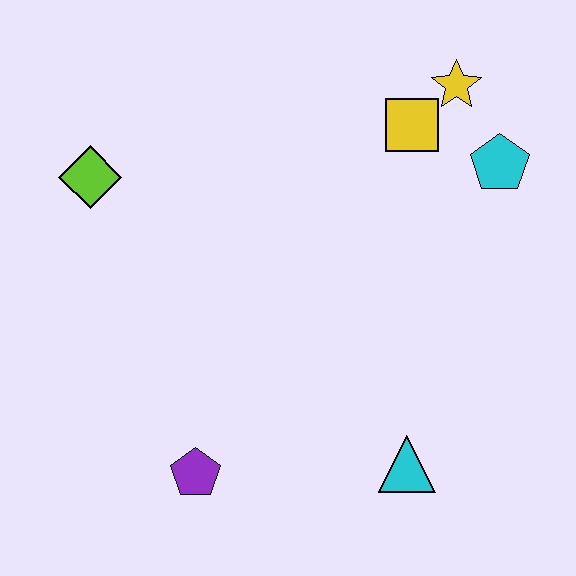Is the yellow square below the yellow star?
Yes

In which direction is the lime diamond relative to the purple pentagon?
The lime diamond is above the purple pentagon.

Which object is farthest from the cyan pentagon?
The purple pentagon is farthest from the cyan pentagon.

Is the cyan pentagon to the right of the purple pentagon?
Yes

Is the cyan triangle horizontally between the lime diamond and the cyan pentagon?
Yes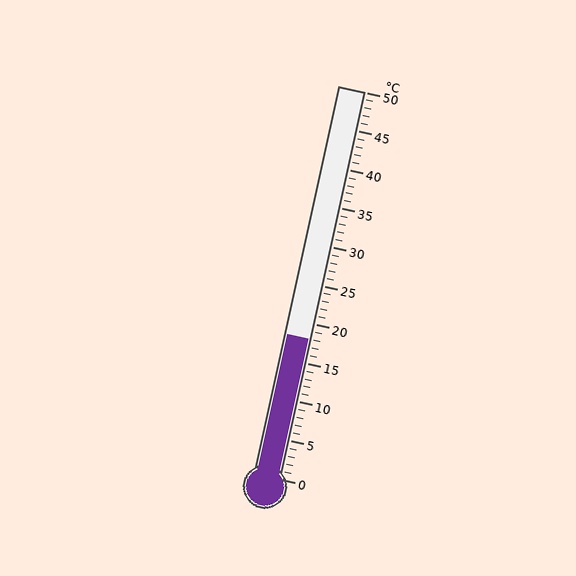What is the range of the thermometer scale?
The thermometer scale ranges from 0°C to 50°C.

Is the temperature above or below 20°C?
The temperature is below 20°C.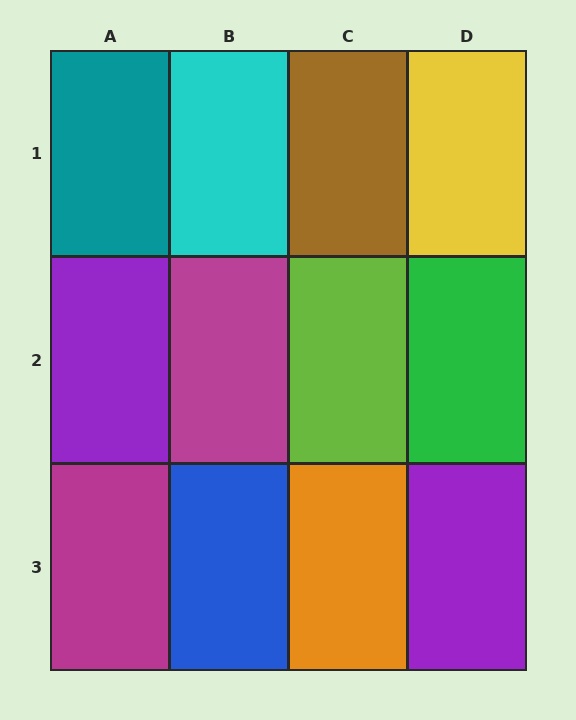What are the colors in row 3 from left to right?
Magenta, blue, orange, purple.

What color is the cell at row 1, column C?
Brown.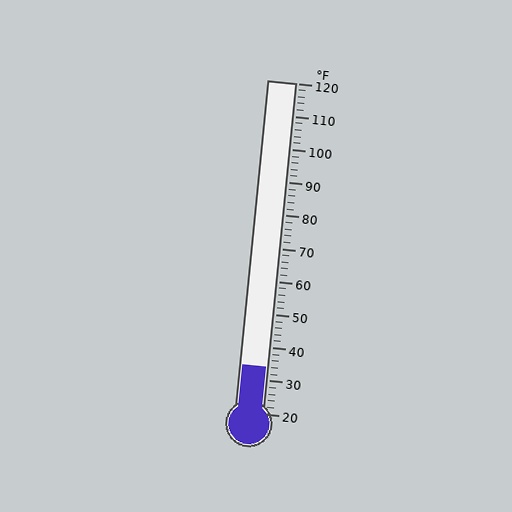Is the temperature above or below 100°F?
The temperature is below 100°F.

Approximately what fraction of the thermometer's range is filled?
The thermometer is filled to approximately 15% of its range.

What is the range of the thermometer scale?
The thermometer scale ranges from 20°F to 120°F.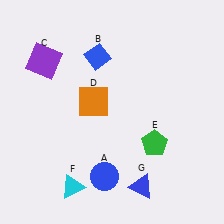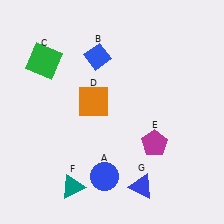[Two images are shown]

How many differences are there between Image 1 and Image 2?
There are 3 differences between the two images.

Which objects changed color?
C changed from purple to green. E changed from green to magenta. F changed from cyan to teal.